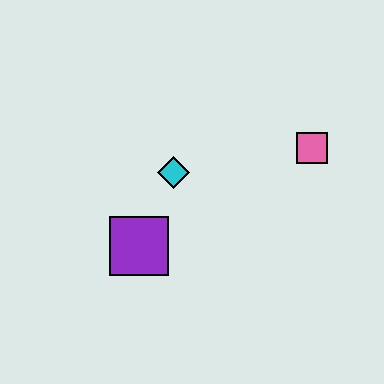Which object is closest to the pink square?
The cyan diamond is closest to the pink square.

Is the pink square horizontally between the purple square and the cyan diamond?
No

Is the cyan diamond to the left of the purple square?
No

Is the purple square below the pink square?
Yes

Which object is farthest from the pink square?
The purple square is farthest from the pink square.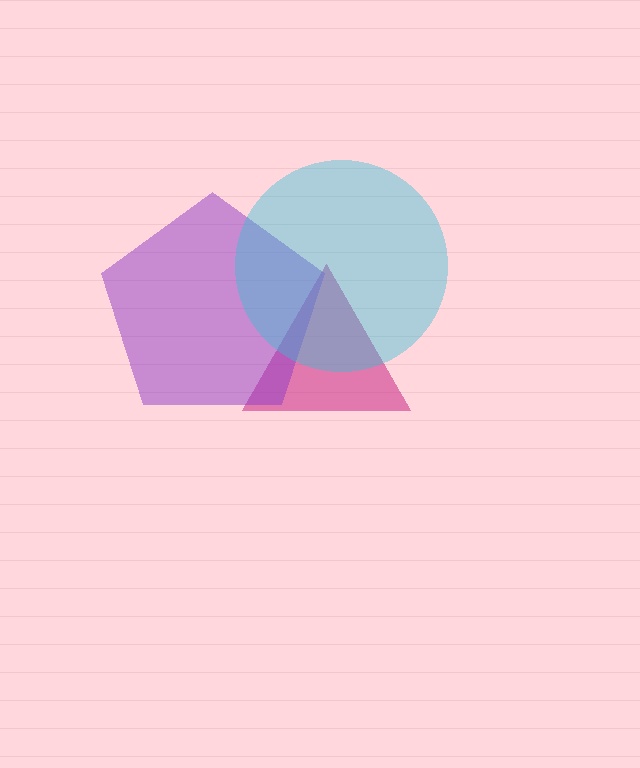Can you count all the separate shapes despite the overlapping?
Yes, there are 3 separate shapes.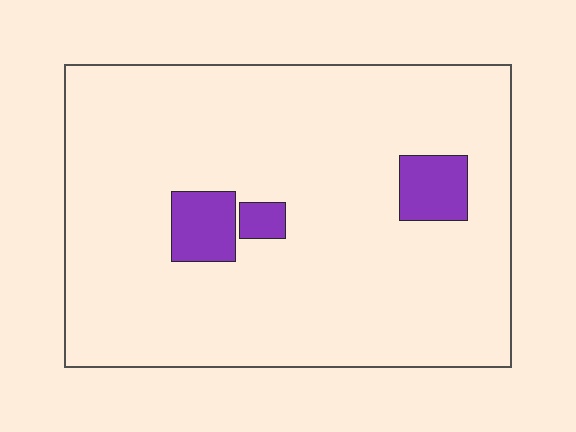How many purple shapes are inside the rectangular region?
3.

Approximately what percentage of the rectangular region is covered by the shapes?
Approximately 10%.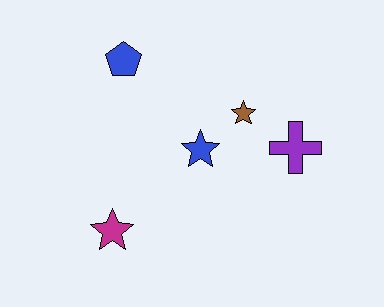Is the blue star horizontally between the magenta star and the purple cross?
Yes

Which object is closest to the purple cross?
The brown star is closest to the purple cross.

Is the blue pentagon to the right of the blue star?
No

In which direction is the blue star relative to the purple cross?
The blue star is to the left of the purple cross.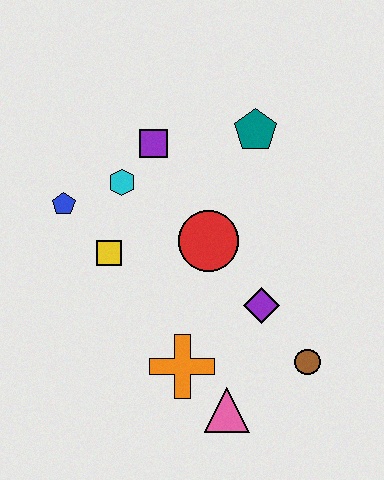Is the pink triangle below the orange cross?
Yes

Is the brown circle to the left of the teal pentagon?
No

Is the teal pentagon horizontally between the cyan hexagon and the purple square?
No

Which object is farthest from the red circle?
The pink triangle is farthest from the red circle.